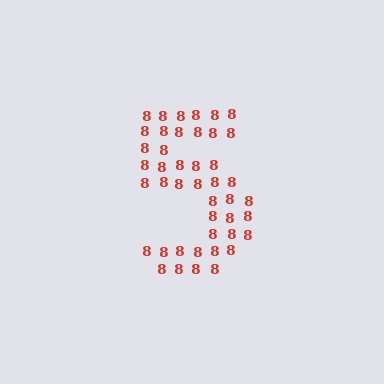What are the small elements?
The small elements are digit 8's.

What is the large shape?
The large shape is the digit 5.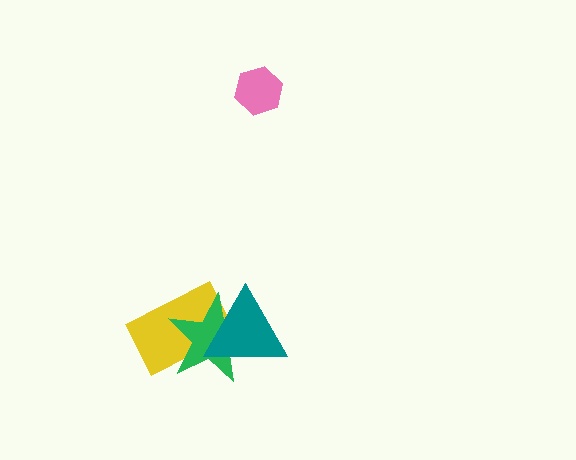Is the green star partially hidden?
Yes, it is partially covered by another shape.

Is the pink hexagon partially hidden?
No, no other shape covers it.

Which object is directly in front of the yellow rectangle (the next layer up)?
The green star is directly in front of the yellow rectangle.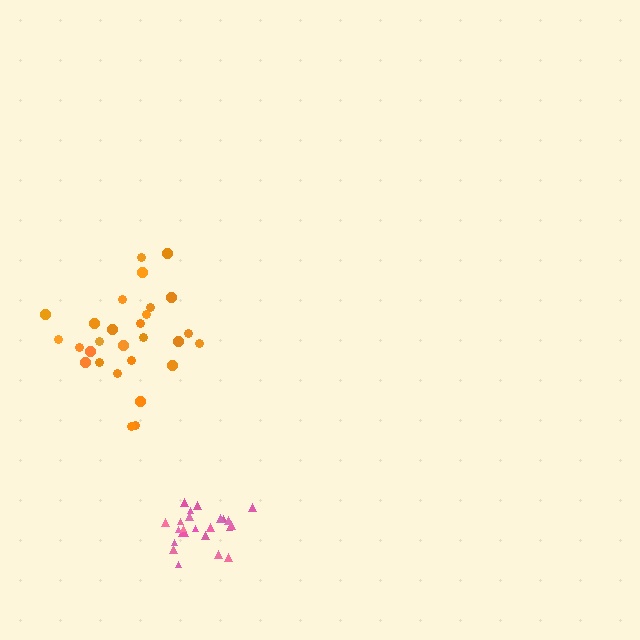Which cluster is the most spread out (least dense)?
Orange.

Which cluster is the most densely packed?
Pink.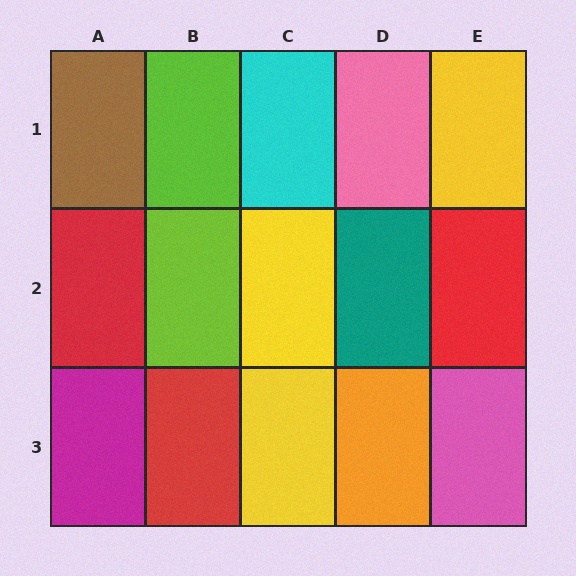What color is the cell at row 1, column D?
Pink.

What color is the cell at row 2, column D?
Teal.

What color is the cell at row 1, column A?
Brown.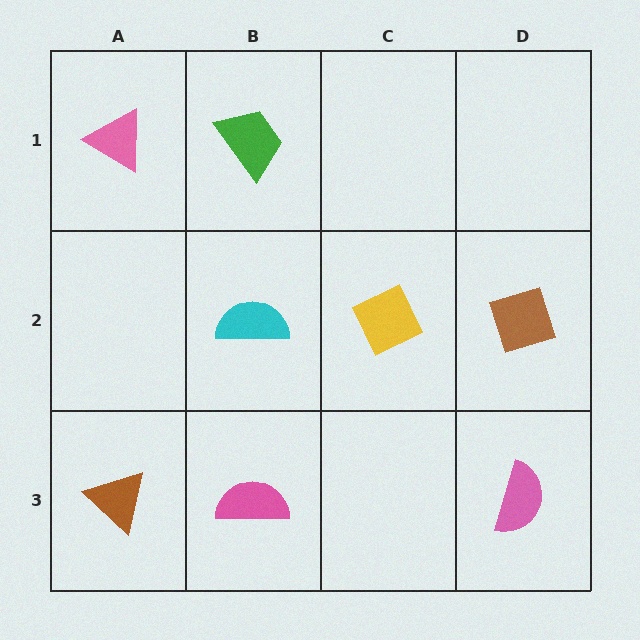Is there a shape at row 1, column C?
No, that cell is empty.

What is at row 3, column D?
A pink semicircle.